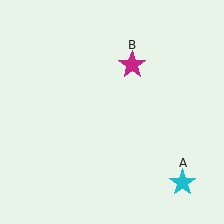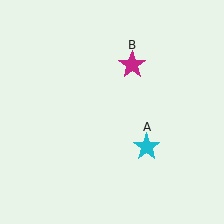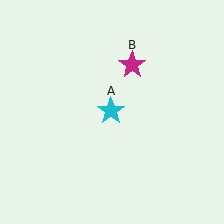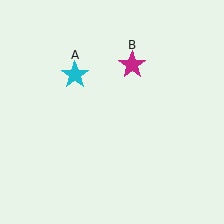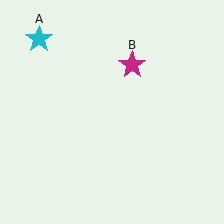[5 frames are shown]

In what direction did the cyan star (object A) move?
The cyan star (object A) moved up and to the left.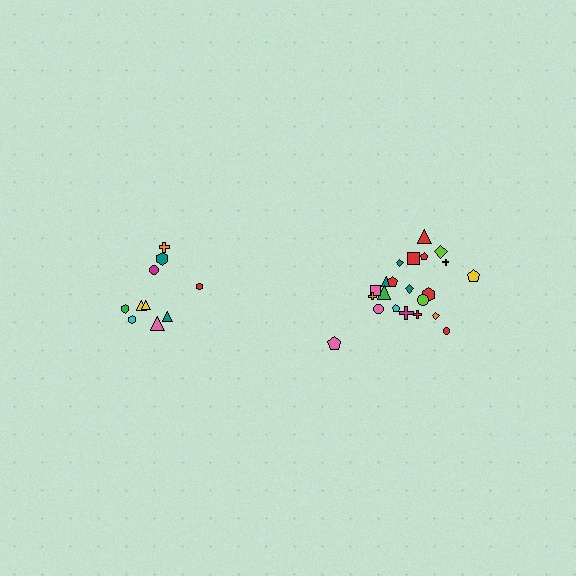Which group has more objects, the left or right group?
The right group.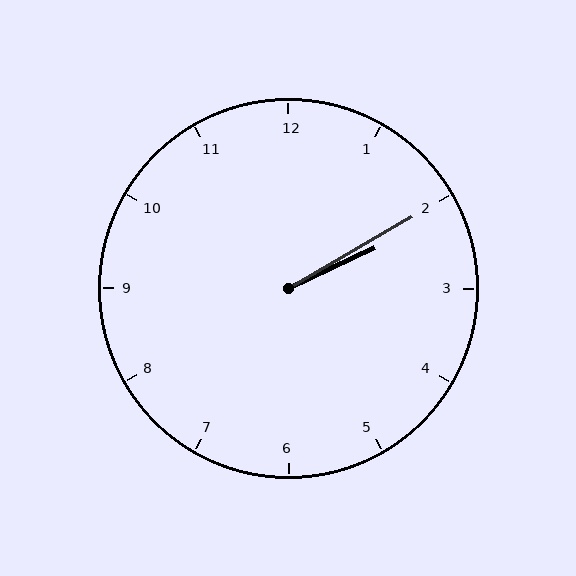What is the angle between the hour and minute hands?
Approximately 5 degrees.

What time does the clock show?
2:10.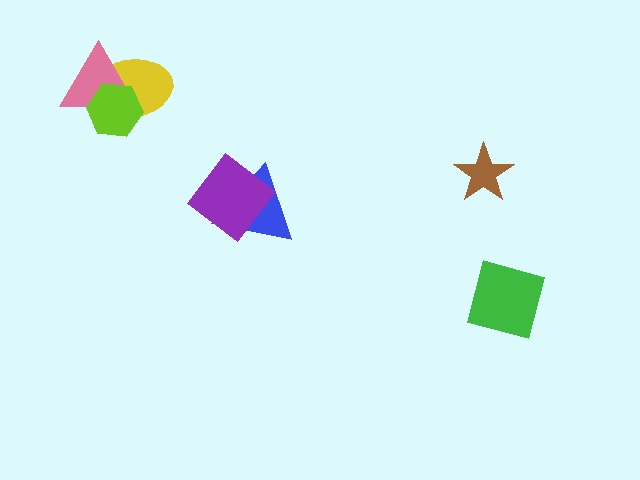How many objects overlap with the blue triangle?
1 object overlaps with the blue triangle.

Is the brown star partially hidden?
No, no other shape covers it.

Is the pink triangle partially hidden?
Yes, it is partially covered by another shape.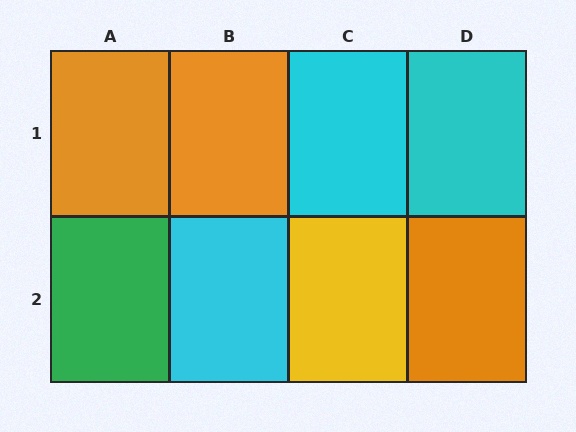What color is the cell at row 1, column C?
Cyan.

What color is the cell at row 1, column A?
Orange.